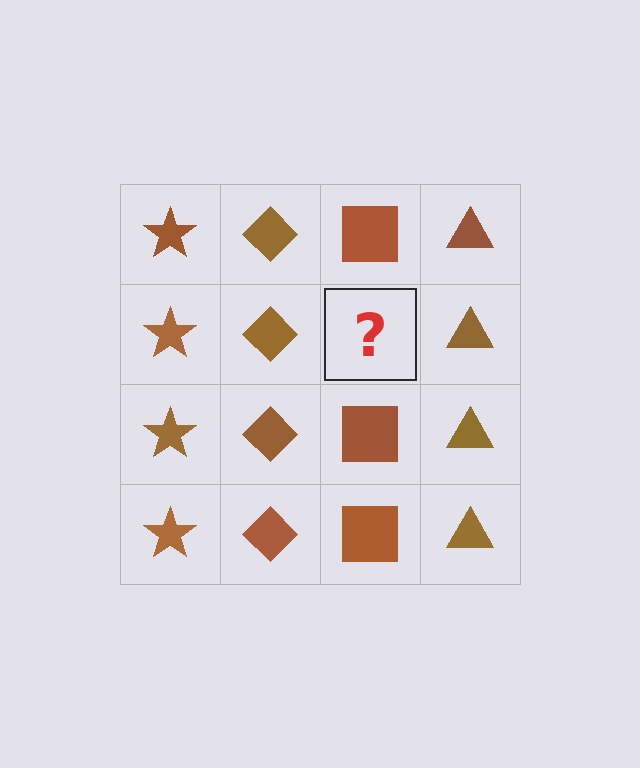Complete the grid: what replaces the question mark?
The question mark should be replaced with a brown square.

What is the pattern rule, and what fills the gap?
The rule is that each column has a consistent shape. The gap should be filled with a brown square.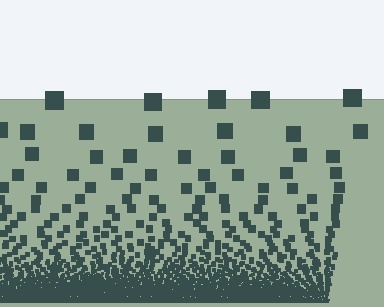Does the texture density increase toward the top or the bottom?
Density increases toward the bottom.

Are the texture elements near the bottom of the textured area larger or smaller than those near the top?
Smaller. The gradient is inverted — elements near the bottom are smaller and denser.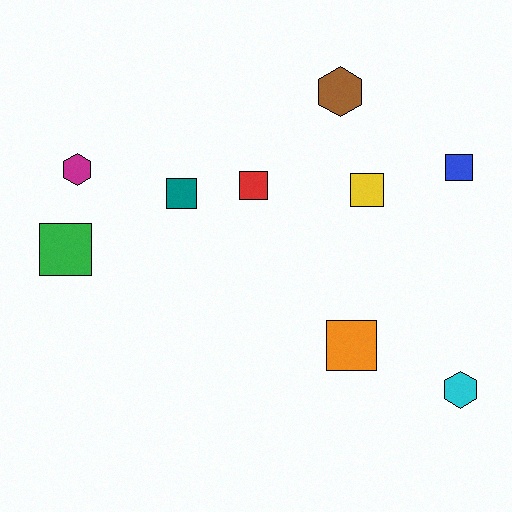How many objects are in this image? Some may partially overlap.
There are 9 objects.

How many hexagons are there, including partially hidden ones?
There are 3 hexagons.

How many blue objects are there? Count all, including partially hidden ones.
There is 1 blue object.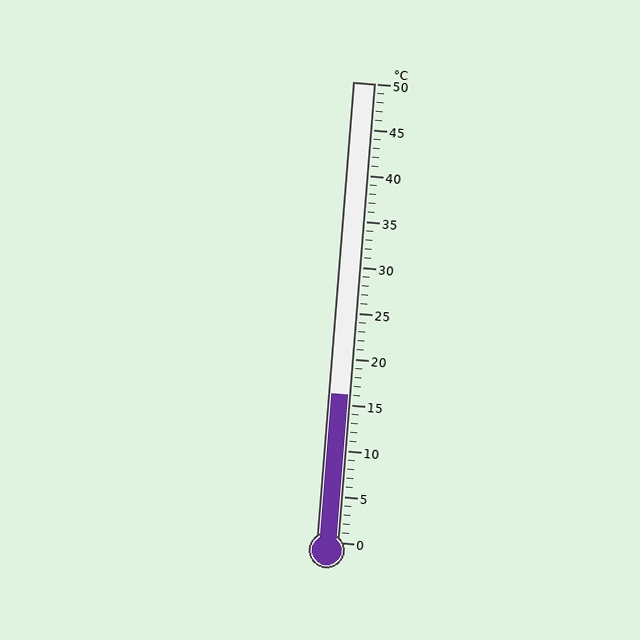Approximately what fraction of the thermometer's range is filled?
The thermometer is filled to approximately 30% of its range.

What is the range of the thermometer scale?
The thermometer scale ranges from 0°C to 50°C.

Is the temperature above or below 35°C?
The temperature is below 35°C.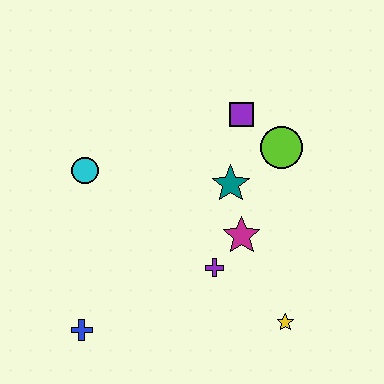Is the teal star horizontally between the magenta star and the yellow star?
No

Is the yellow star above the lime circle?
No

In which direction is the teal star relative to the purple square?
The teal star is below the purple square.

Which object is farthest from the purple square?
The blue cross is farthest from the purple square.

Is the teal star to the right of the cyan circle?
Yes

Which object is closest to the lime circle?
The purple square is closest to the lime circle.